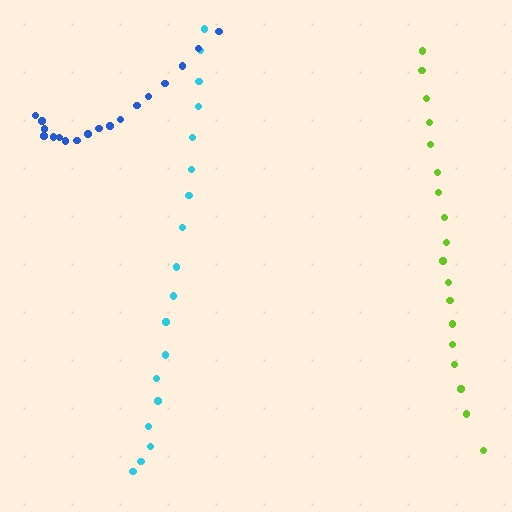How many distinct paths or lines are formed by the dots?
There are 3 distinct paths.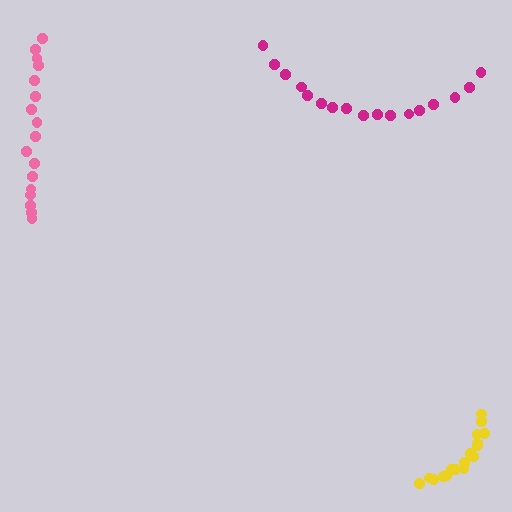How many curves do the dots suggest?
There are 3 distinct paths.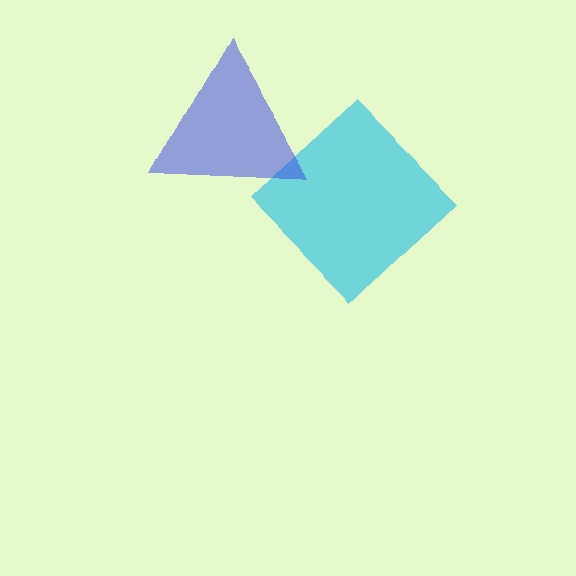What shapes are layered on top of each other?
The layered shapes are: a cyan diamond, a blue triangle.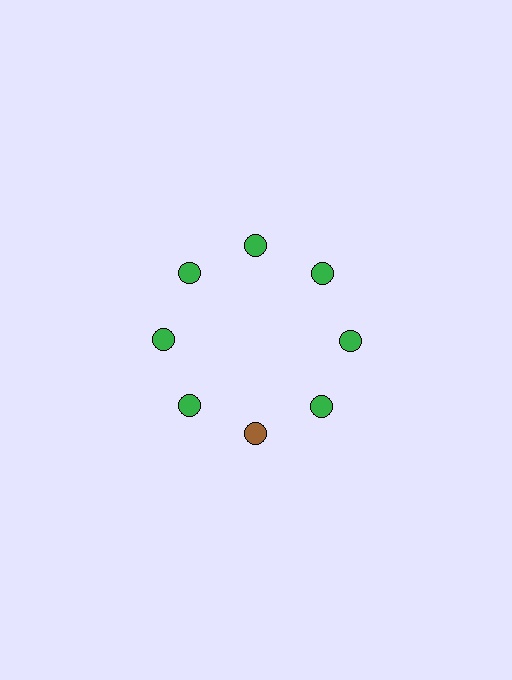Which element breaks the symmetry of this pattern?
The brown circle at roughly the 6 o'clock position breaks the symmetry. All other shapes are green circles.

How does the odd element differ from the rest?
It has a different color: brown instead of green.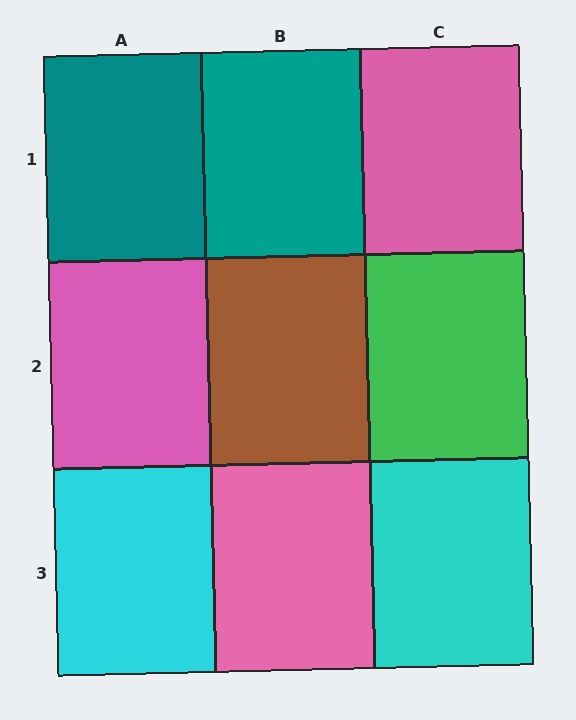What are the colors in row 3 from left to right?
Cyan, pink, cyan.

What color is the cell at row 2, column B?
Brown.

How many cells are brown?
1 cell is brown.